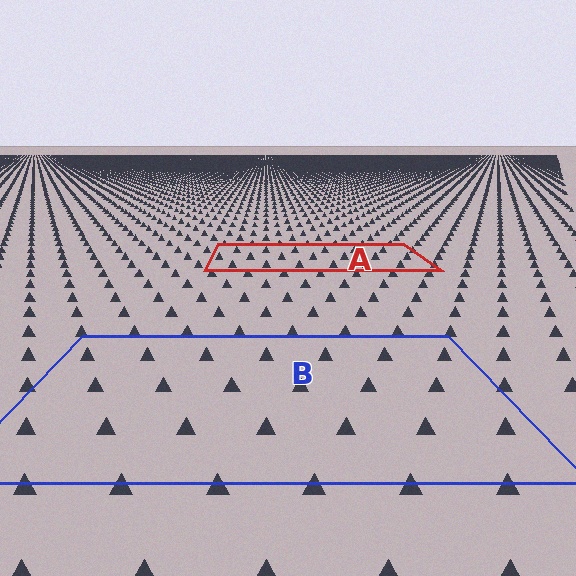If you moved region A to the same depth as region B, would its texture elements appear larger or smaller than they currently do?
They would appear larger. At a closer depth, the same texture elements are projected at a bigger on-screen size.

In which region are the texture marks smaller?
The texture marks are smaller in region A, because it is farther away.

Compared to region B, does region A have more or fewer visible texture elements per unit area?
Region A has more texture elements per unit area — they are packed more densely because it is farther away.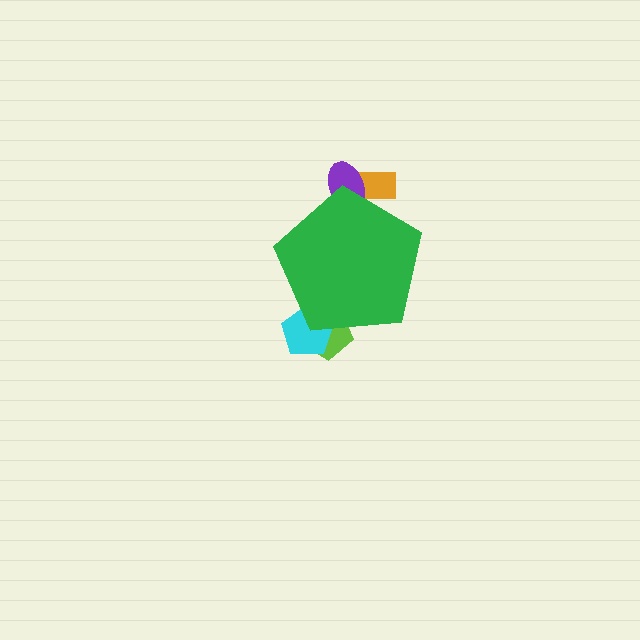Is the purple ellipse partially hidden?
Yes, the purple ellipse is partially hidden behind the green pentagon.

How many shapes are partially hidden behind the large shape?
4 shapes are partially hidden.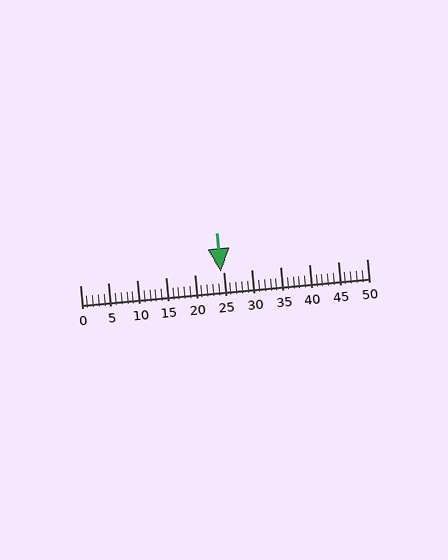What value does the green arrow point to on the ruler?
The green arrow points to approximately 24.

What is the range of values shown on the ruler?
The ruler shows values from 0 to 50.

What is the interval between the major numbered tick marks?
The major tick marks are spaced 5 units apart.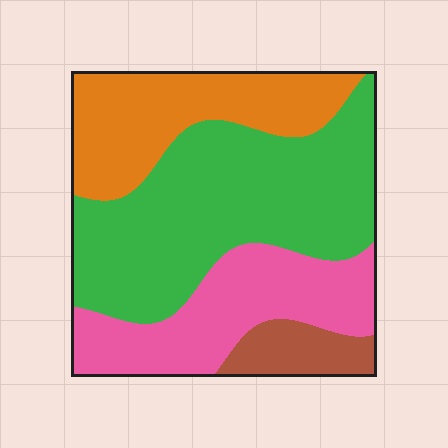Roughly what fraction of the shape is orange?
Orange covers 23% of the shape.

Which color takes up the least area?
Brown, at roughly 10%.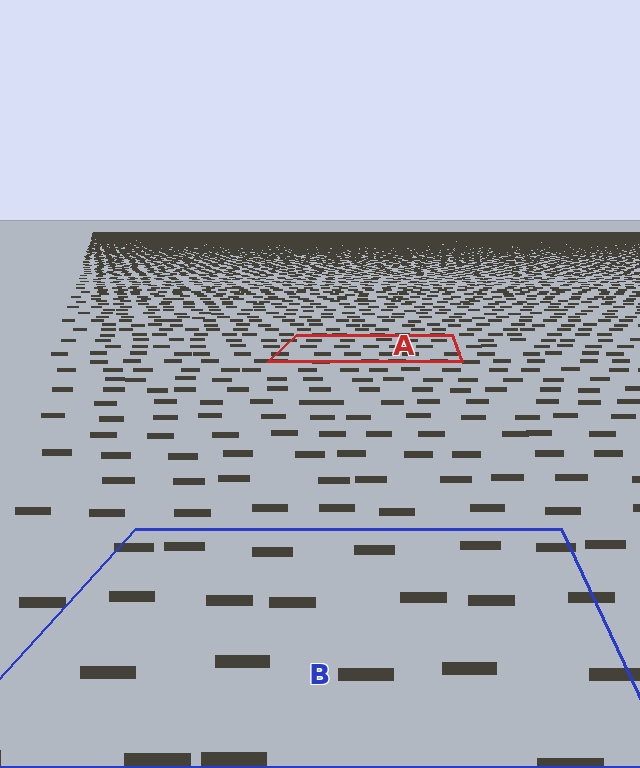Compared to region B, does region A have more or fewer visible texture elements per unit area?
Region A has more texture elements per unit area — they are packed more densely because it is farther away.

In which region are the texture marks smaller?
The texture marks are smaller in region A, because it is farther away.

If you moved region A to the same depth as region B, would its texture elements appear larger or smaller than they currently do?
They would appear larger. At a closer depth, the same texture elements are projected at a bigger on-screen size.